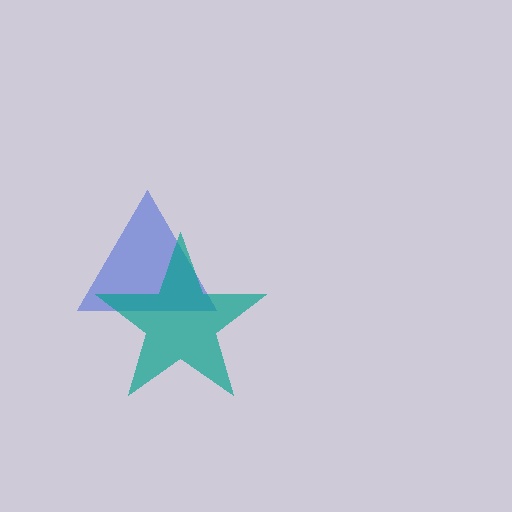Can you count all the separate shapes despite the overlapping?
Yes, there are 2 separate shapes.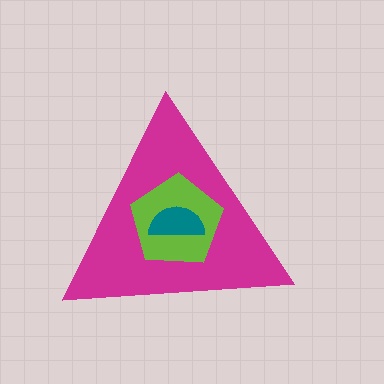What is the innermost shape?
The teal semicircle.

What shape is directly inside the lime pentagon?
The teal semicircle.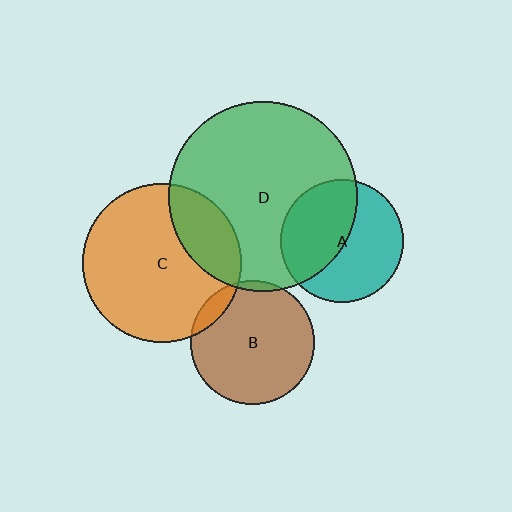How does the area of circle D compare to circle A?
Approximately 2.4 times.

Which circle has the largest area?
Circle D (green).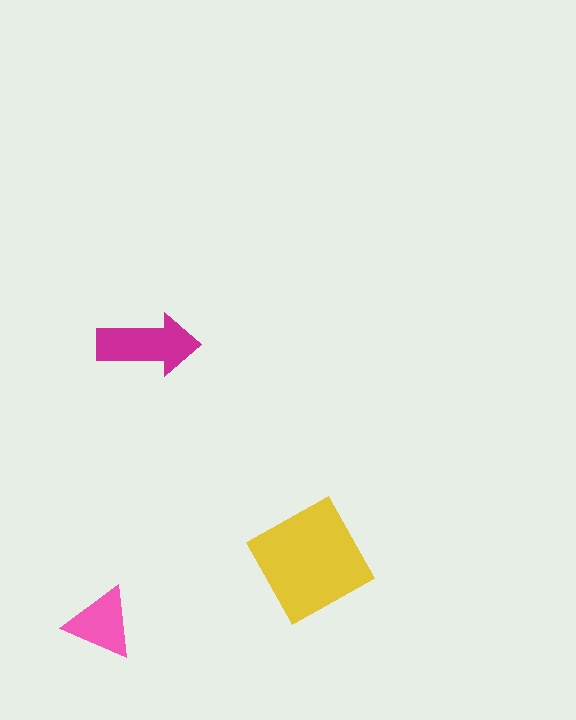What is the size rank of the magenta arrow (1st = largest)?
2nd.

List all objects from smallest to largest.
The pink triangle, the magenta arrow, the yellow square.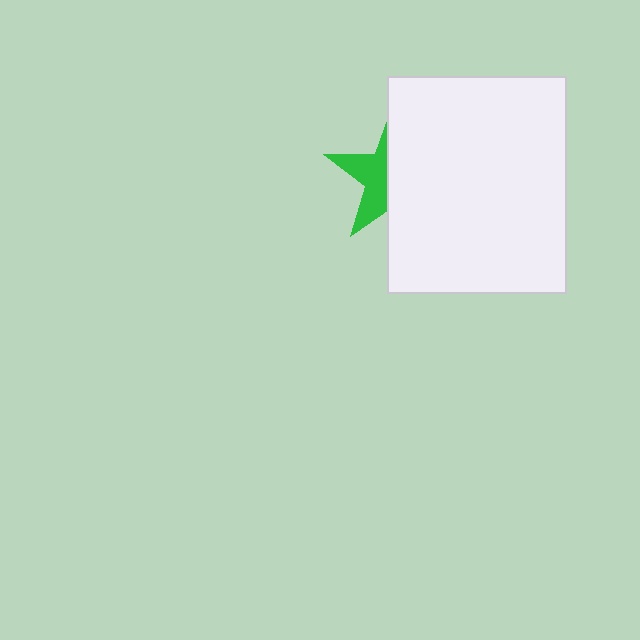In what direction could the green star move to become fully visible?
The green star could move left. That would shift it out from behind the white rectangle entirely.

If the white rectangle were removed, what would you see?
You would see the complete green star.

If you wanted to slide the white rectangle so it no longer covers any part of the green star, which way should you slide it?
Slide it right — that is the most direct way to separate the two shapes.